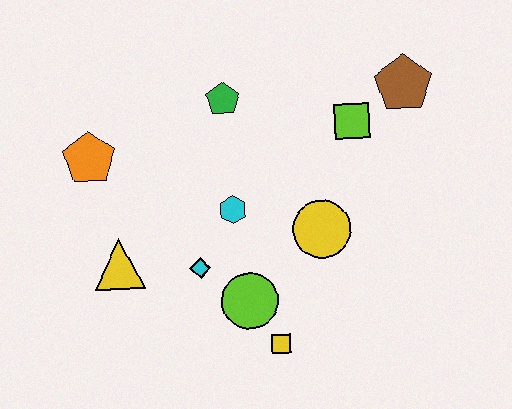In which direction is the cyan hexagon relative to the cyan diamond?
The cyan hexagon is above the cyan diamond.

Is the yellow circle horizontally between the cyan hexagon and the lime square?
Yes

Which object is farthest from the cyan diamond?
The brown pentagon is farthest from the cyan diamond.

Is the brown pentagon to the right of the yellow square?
Yes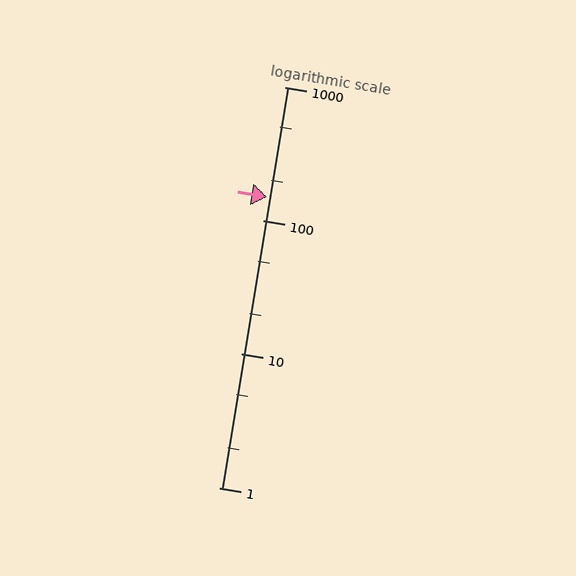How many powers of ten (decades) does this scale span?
The scale spans 3 decades, from 1 to 1000.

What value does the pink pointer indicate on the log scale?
The pointer indicates approximately 150.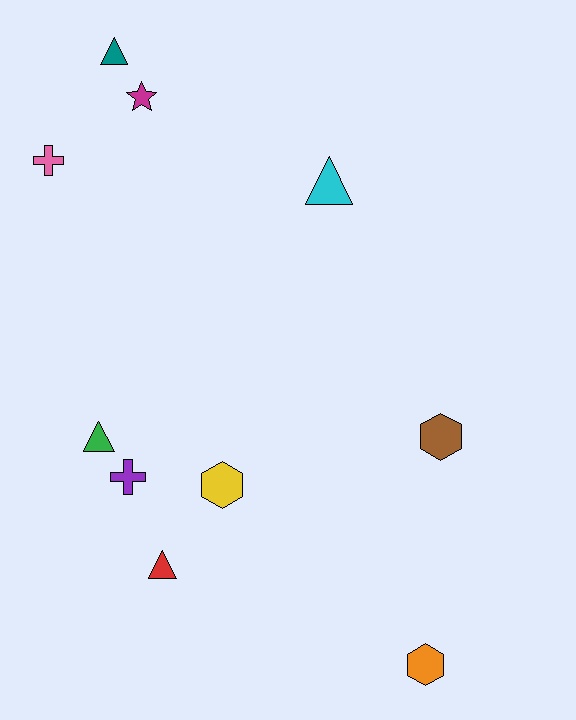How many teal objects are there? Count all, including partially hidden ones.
There is 1 teal object.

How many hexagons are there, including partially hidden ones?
There are 3 hexagons.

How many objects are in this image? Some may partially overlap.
There are 10 objects.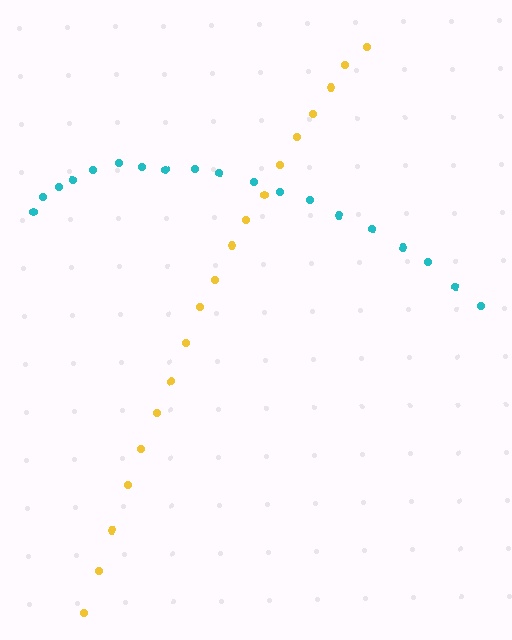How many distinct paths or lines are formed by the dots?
There are 2 distinct paths.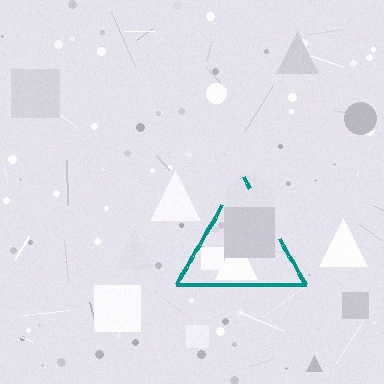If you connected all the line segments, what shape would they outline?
They would outline a triangle.